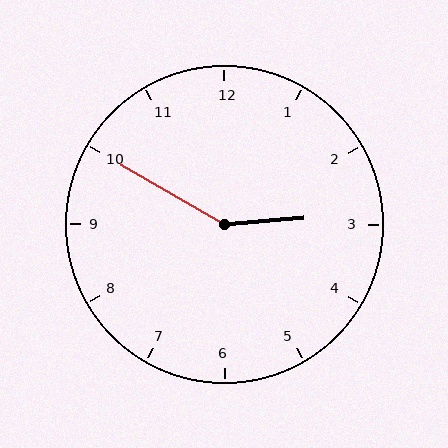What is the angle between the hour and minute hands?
Approximately 145 degrees.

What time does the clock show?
2:50.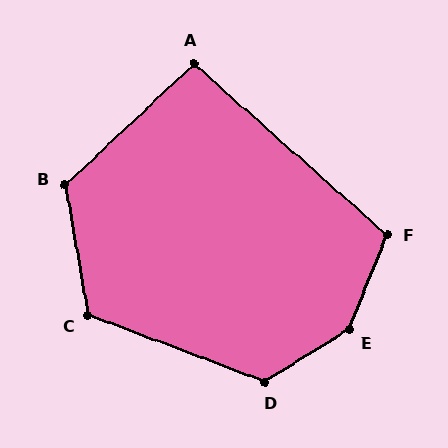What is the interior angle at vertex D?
Approximately 127 degrees (obtuse).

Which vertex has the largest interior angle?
E, at approximately 144 degrees.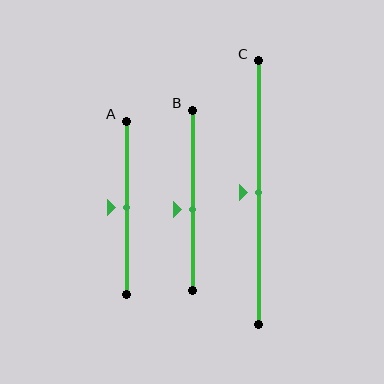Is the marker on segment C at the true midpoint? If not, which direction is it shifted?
Yes, the marker on segment C is at the true midpoint.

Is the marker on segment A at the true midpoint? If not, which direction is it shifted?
Yes, the marker on segment A is at the true midpoint.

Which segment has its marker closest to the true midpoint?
Segment A has its marker closest to the true midpoint.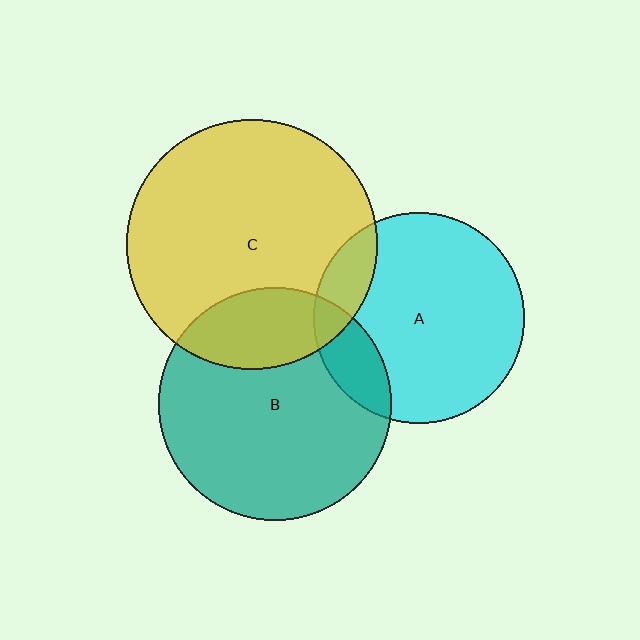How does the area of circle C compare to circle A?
Approximately 1.4 times.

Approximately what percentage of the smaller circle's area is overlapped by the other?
Approximately 25%.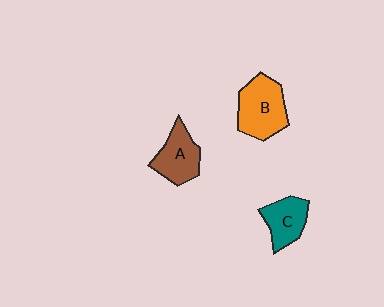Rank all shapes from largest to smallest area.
From largest to smallest: B (orange), A (brown), C (teal).